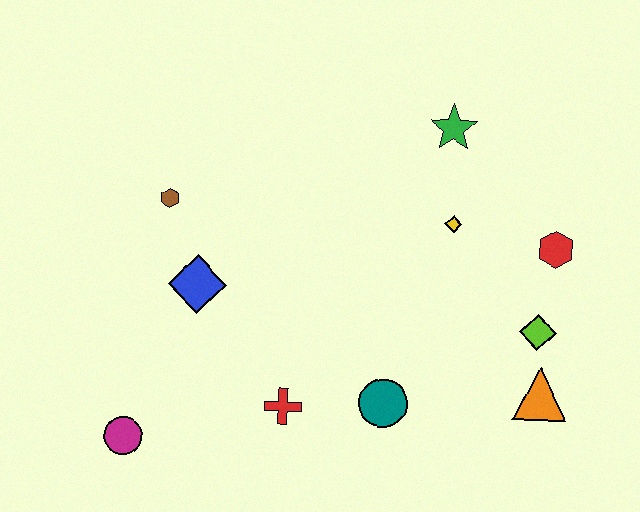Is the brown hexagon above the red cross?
Yes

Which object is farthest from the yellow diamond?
The magenta circle is farthest from the yellow diamond.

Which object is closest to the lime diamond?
The orange triangle is closest to the lime diamond.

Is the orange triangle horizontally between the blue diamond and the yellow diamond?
No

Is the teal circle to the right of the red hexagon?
No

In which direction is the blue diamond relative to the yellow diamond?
The blue diamond is to the left of the yellow diamond.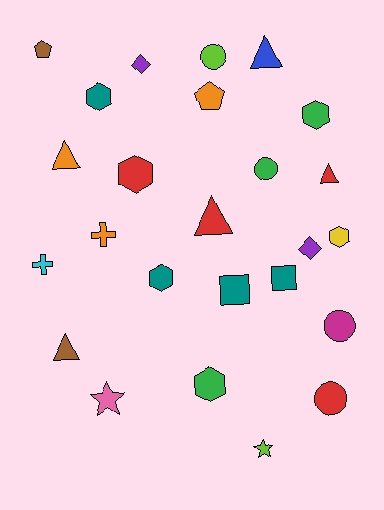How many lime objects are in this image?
There are 2 lime objects.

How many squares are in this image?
There are 2 squares.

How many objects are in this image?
There are 25 objects.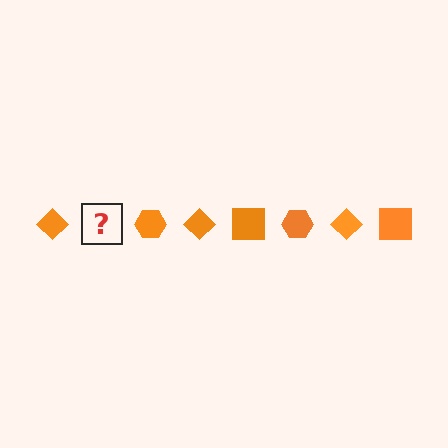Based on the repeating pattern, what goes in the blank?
The blank should be an orange square.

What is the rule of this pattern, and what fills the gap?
The rule is that the pattern cycles through diamond, square, hexagon shapes in orange. The gap should be filled with an orange square.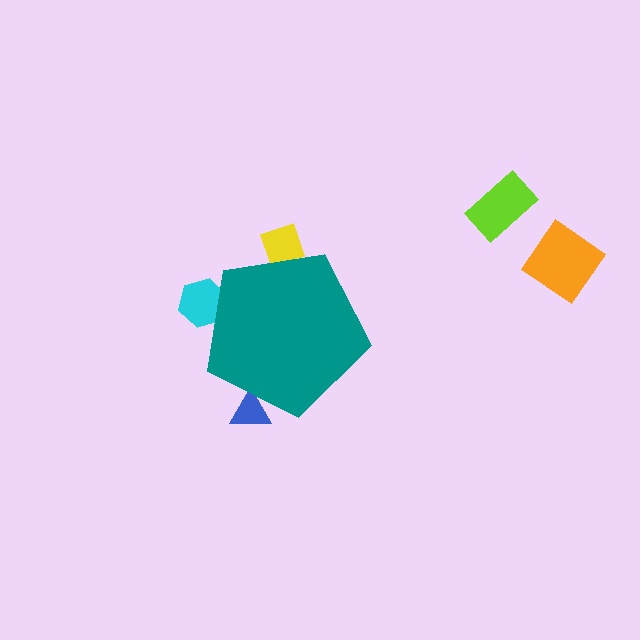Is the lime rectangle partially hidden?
No, the lime rectangle is fully visible.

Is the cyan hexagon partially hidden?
Yes, the cyan hexagon is partially hidden behind the teal pentagon.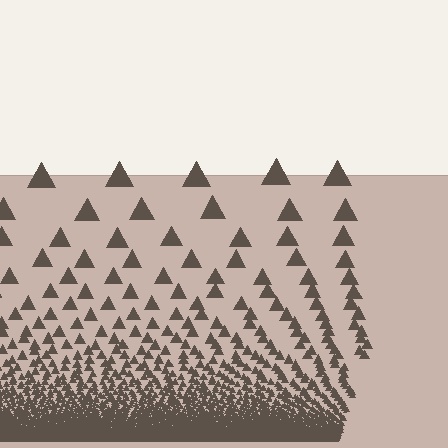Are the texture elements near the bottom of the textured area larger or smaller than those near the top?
Smaller. The gradient is inverted — elements near the bottom are smaller and denser.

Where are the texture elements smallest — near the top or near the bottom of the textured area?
Near the bottom.